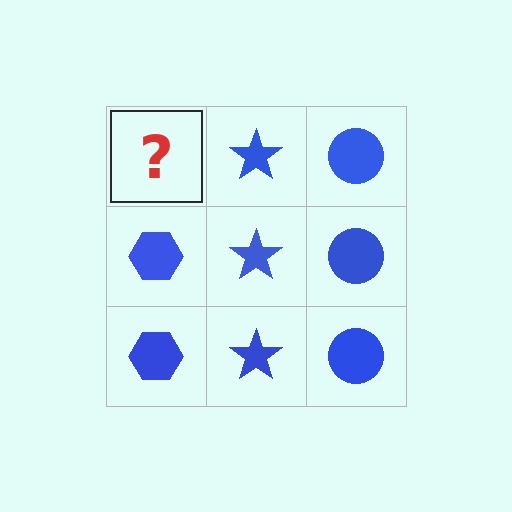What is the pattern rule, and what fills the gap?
The rule is that each column has a consistent shape. The gap should be filled with a blue hexagon.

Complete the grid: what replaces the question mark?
The question mark should be replaced with a blue hexagon.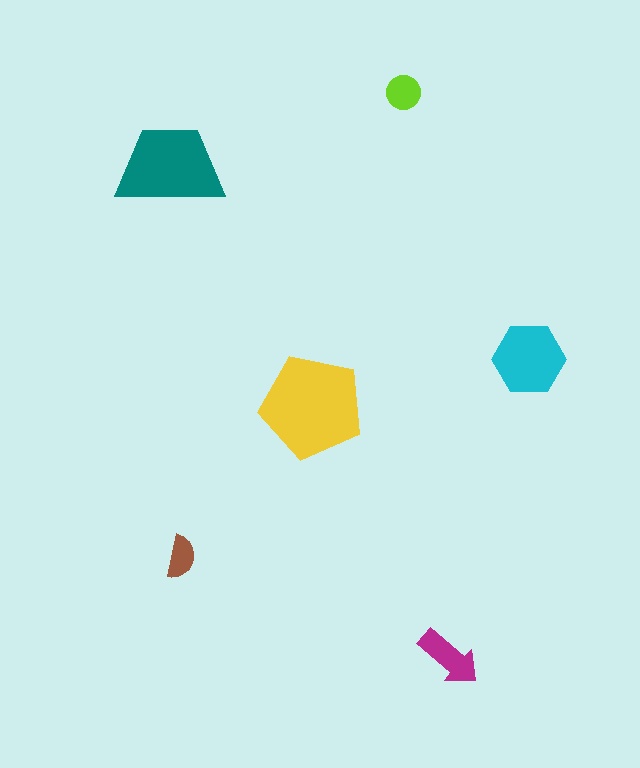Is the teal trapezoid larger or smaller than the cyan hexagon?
Larger.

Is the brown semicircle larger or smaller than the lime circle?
Smaller.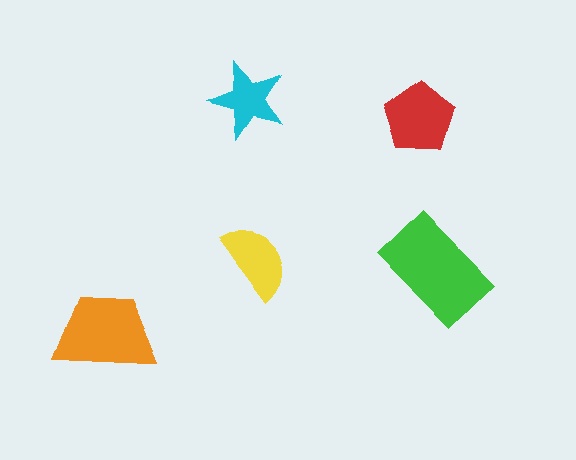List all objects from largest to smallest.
The green rectangle, the orange trapezoid, the red pentagon, the yellow semicircle, the cyan star.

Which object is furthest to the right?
The green rectangle is rightmost.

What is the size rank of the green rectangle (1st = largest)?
1st.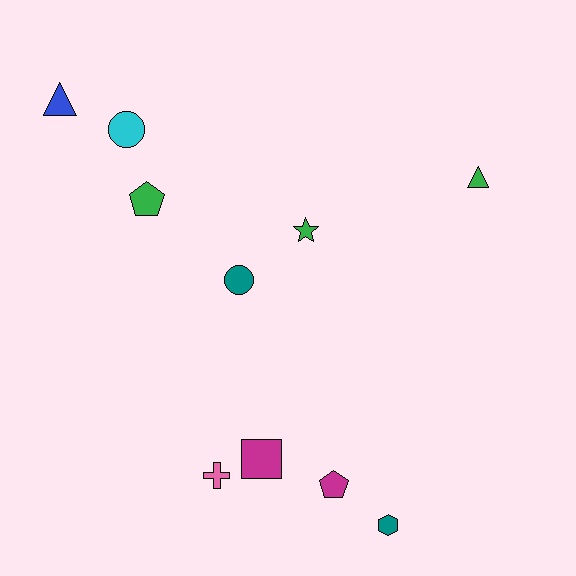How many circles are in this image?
There are 2 circles.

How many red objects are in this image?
There are no red objects.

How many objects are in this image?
There are 10 objects.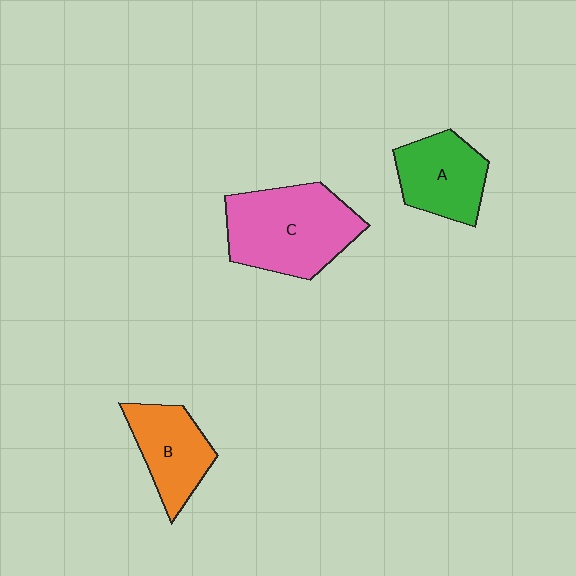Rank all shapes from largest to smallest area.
From largest to smallest: C (pink), A (green), B (orange).